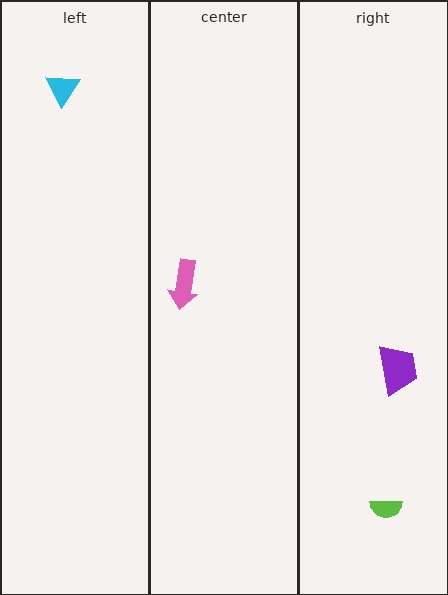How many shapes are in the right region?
2.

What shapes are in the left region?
The cyan triangle.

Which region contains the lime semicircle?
The right region.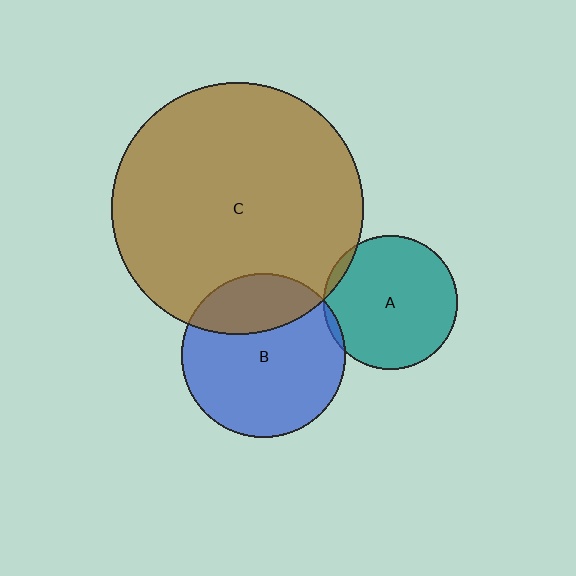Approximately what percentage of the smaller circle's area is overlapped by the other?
Approximately 5%.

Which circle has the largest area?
Circle C (brown).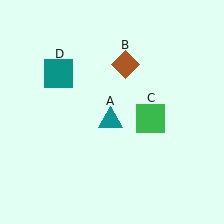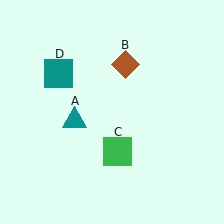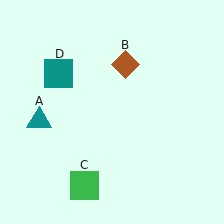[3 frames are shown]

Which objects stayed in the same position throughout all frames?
Brown diamond (object B) and teal square (object D) remained stationary.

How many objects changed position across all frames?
2 objects changed position: teal triangle (object A), green square (object C).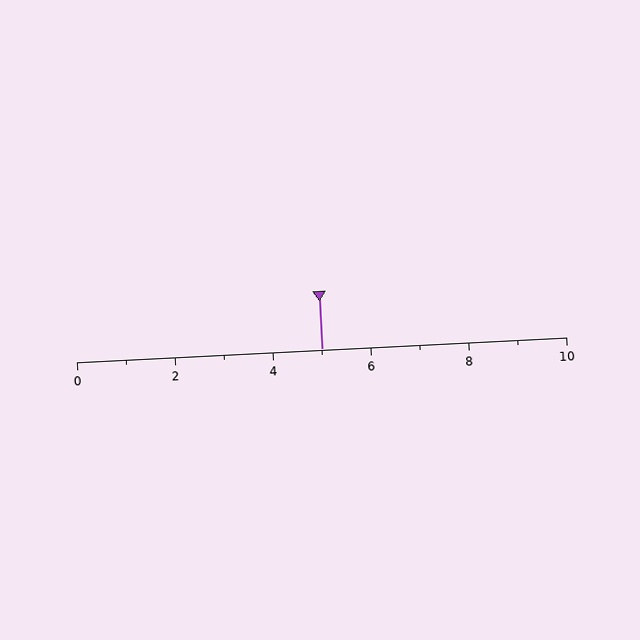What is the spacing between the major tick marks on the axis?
The major ticks are spaced 2 apart.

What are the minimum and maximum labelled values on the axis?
The axis runs from 0 to 10.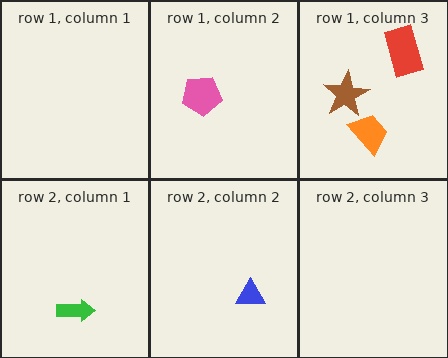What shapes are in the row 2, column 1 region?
The green arrow.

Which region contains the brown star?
The row 1, column 3 region.